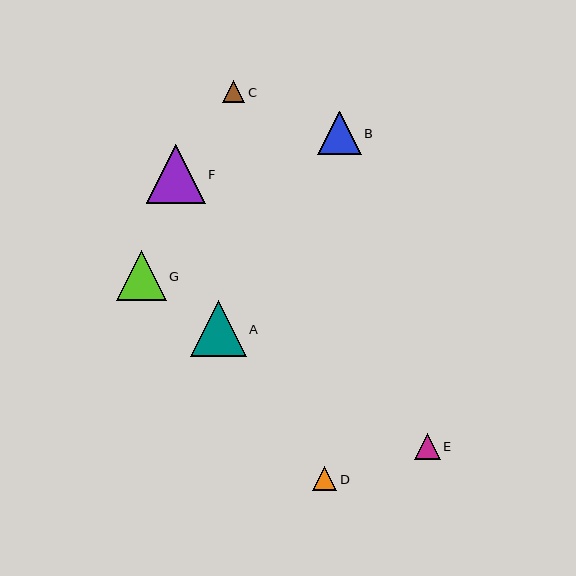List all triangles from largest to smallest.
From largest to smallest: F, A, G, B, E, D, C.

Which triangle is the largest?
Triangle F is the largest with a size of approximately 59 pixels.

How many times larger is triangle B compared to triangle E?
Triangle B is approximately 1.7 times the size of triangle E.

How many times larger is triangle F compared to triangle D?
Triangle F is approximately 2.4 times the size of triangle D.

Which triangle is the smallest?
Triangle C is the smallest with a size of approximately 22 pixels.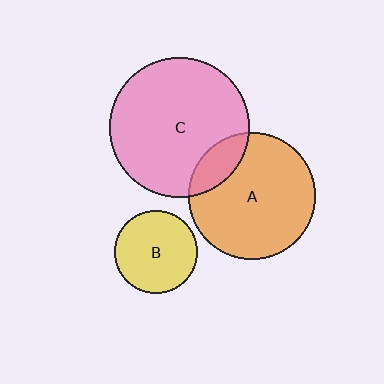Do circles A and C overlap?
Yes.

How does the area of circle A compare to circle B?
Approximately 2.4 times.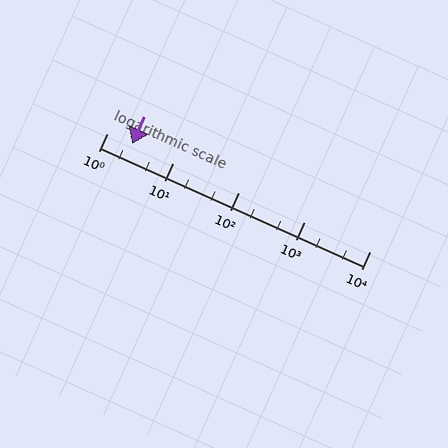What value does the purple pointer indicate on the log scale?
The pointer indicates approximately 2.4.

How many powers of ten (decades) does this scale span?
The scale spans 4 decades, from 1 to 10000.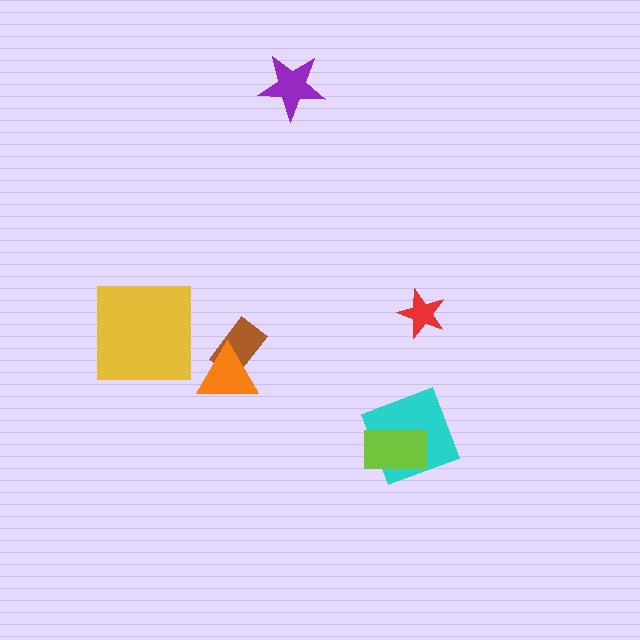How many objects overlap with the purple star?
0 objects overlap with the purple star.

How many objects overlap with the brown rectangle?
1 object overlaps with the brown rectangle.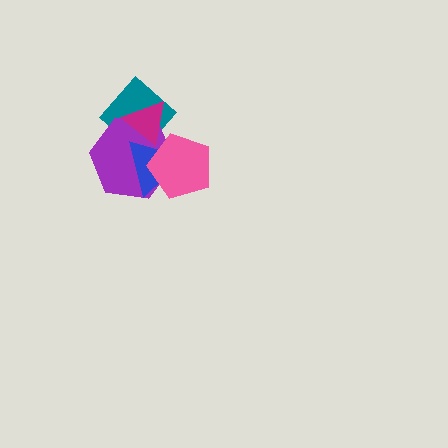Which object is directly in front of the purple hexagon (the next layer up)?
The blue triangle is directly in front of the purple hexagon.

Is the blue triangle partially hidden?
Yes, it is partially covered by another shape.